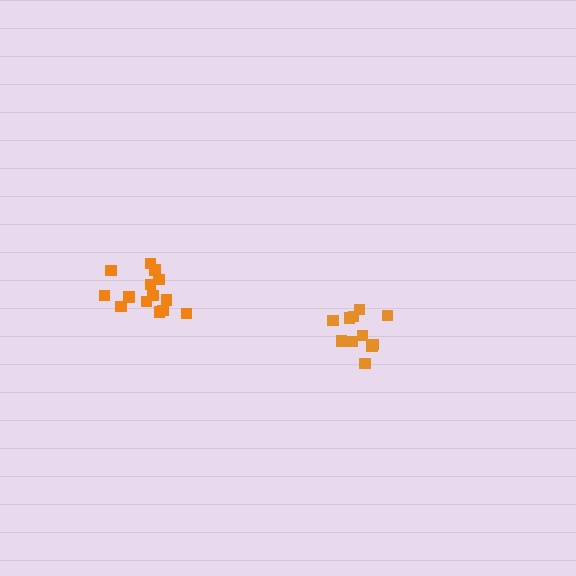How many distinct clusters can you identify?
There are 2 distinct clusters.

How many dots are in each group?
Group 1: 11 dots, Group 2: 14 dots (25 total).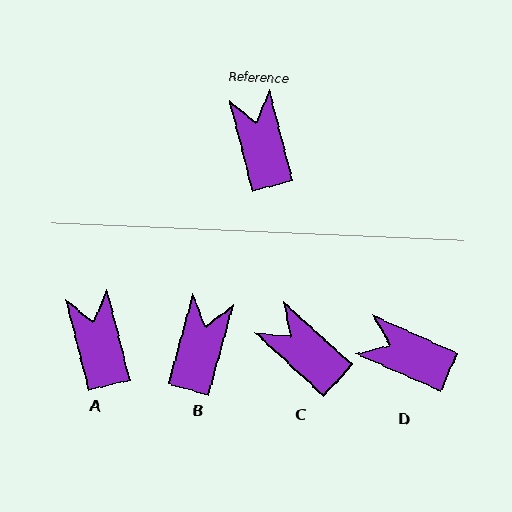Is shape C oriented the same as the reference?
No, it is off by about 33 degrees.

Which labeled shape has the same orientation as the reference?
A.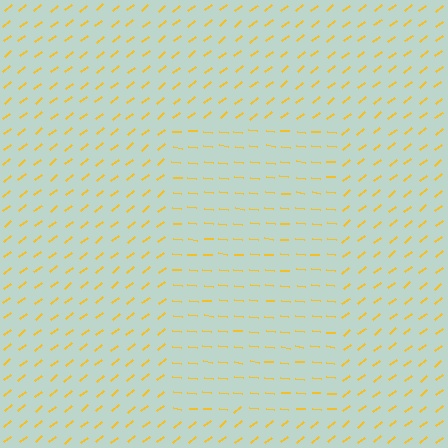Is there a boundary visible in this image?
Yes, there is a texture boundary formed by a change in line orientation.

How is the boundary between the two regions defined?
The boundary is defined purely by a change in line orientation (approximately 45 degrees difference). All lines are the same color and thickness.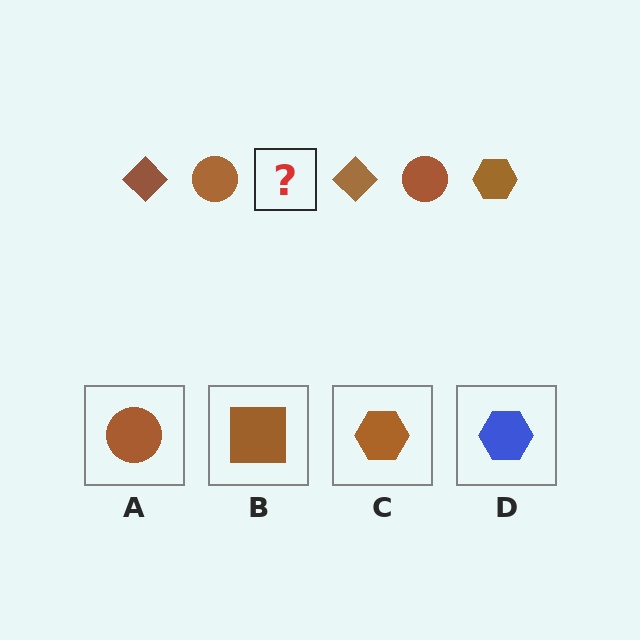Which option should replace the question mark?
Option C.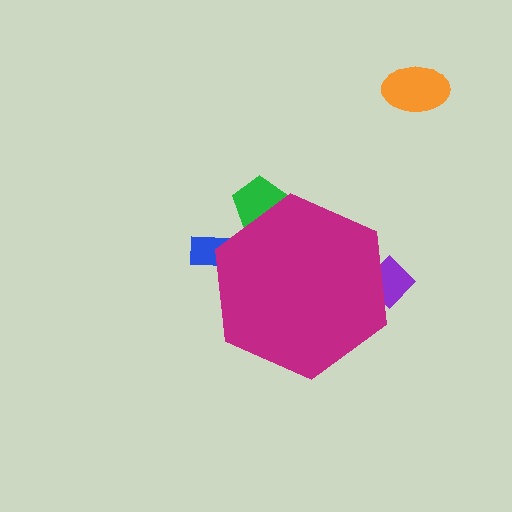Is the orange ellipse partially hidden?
No, the orange ellipse is fully visible.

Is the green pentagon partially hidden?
Yes, the green pentagon is partially hidden behind the magenta hexagon.